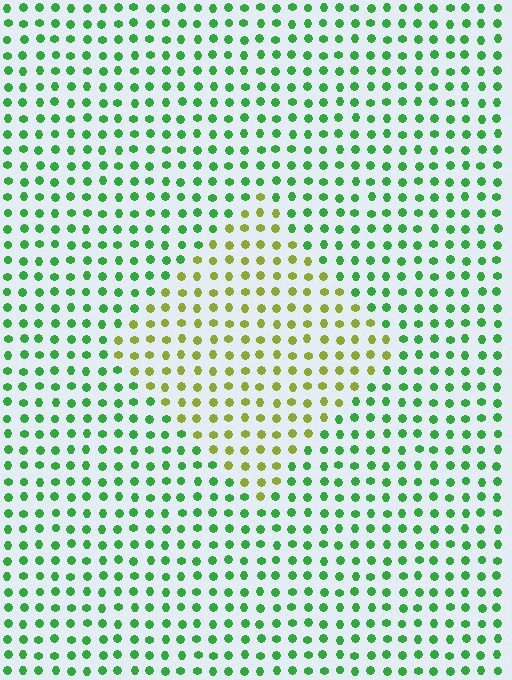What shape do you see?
I see a diamond.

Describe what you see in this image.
The image is filled with small green elements in a uniform arrangement. A diamond-shaped region is visible where the elements are tinted to a slightly different hue, forming a subtle color boundary.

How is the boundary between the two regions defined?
The boundary is defined purely by a slight shift in hue (about 51 degrees). Spacing, size, and orientation are identical on both sides.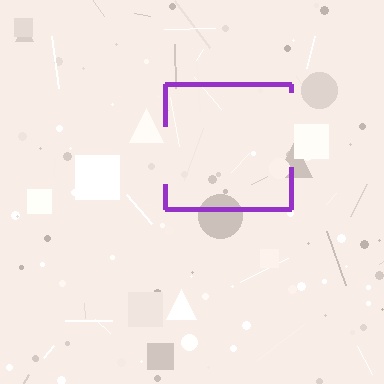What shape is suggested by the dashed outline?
The dashed outline suggests a square.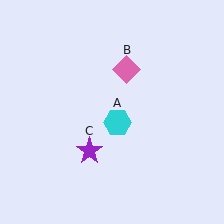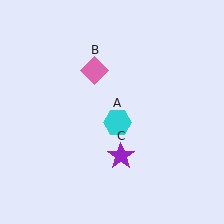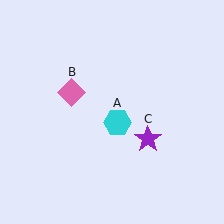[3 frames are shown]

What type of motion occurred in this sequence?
The pink diamond (object B), purple star (object C) rotated counterclockwise around the center of the scene.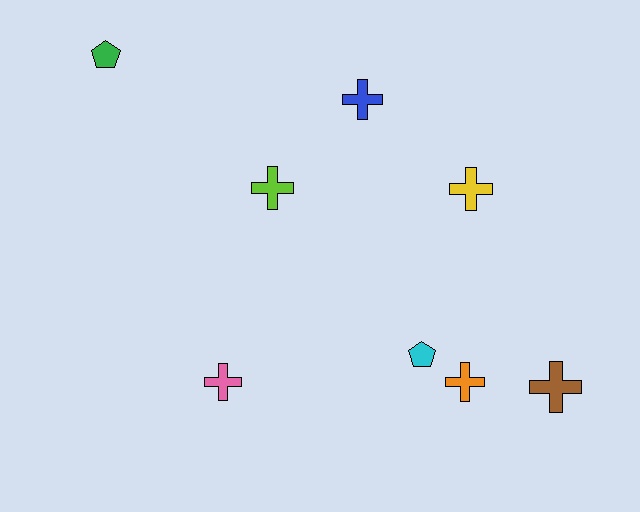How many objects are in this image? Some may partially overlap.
There are 8 objects.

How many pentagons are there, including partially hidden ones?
There are 2 pentagons.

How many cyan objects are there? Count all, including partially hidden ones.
There is 1 cyan object.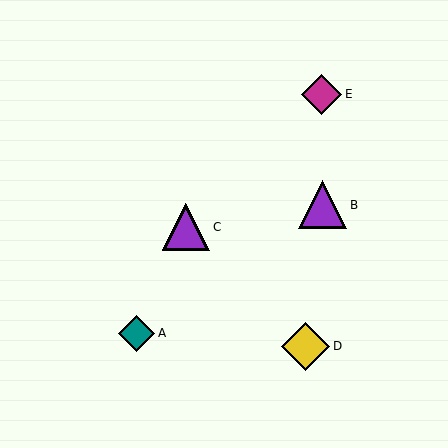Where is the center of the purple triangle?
The center of the purple triangle is at (323, 205).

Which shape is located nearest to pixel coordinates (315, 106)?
The magenta diamond (labeled E) at (322, 94) is nearest to that location.